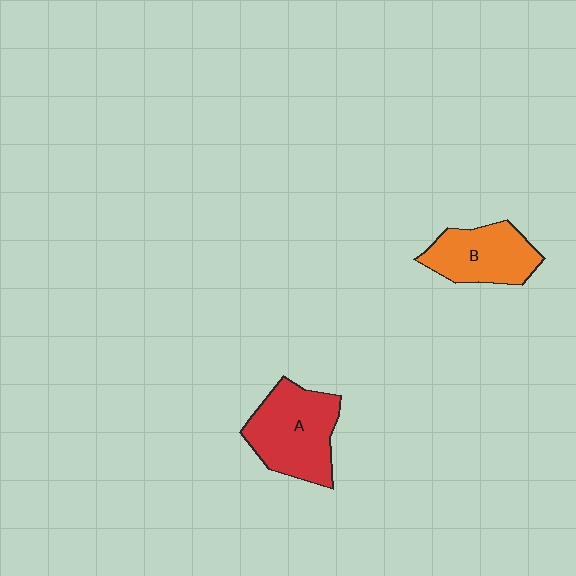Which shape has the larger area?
Shape A (red).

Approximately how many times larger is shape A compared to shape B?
Approximately 1.3 times.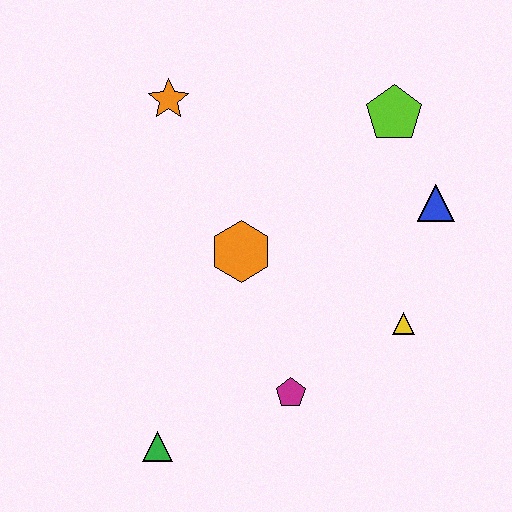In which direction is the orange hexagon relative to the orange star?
The orange hexagon is below the orange star.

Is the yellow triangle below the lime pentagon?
Yes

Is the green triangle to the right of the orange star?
No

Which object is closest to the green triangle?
The magenta pentagon is closest to the green triangle.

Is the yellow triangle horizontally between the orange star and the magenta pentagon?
No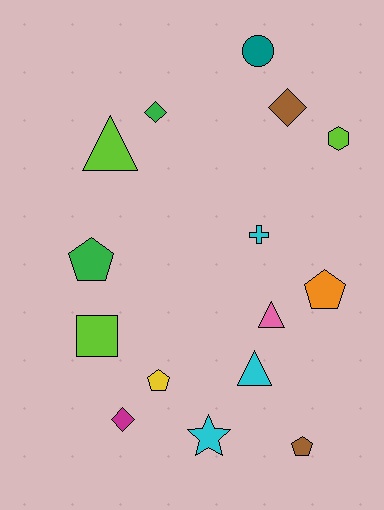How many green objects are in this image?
There are 2 green objects.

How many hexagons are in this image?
There is 1 hexagon.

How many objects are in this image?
There are 15 objects.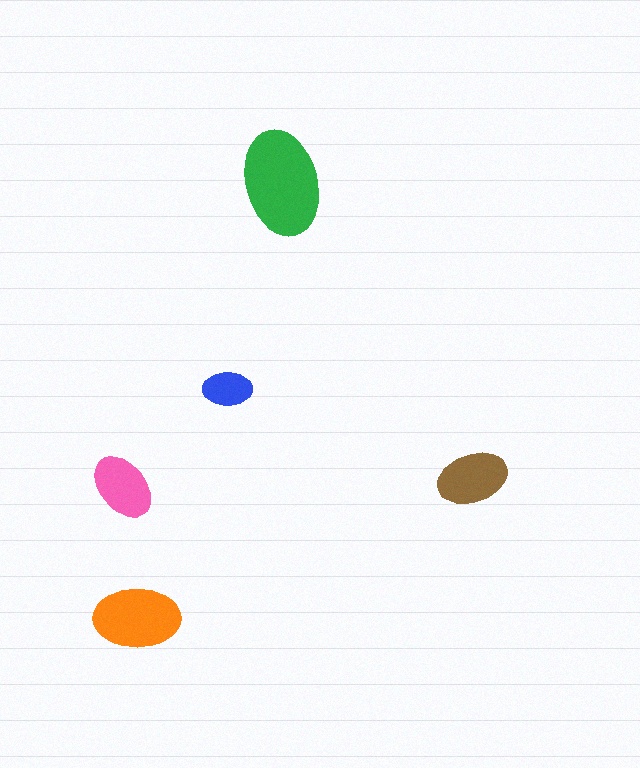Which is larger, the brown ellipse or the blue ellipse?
The brown one.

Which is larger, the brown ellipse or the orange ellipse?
The orange one.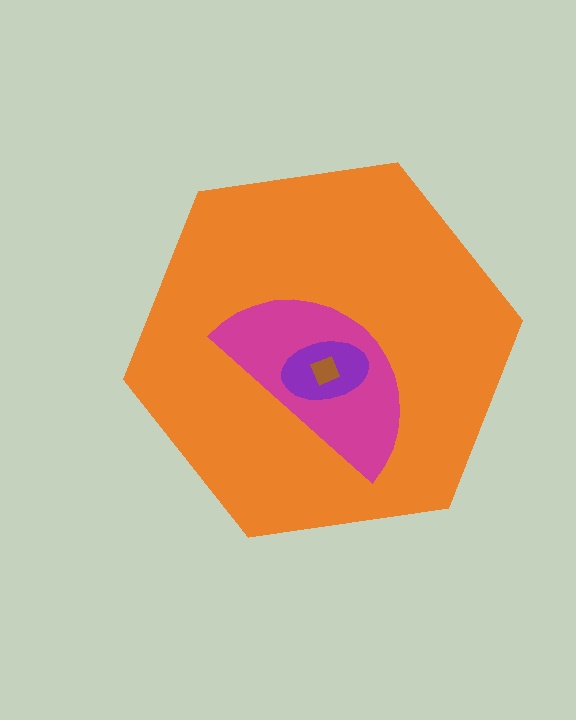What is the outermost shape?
The orange hexagon.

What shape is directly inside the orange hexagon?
The magenta semicircle.